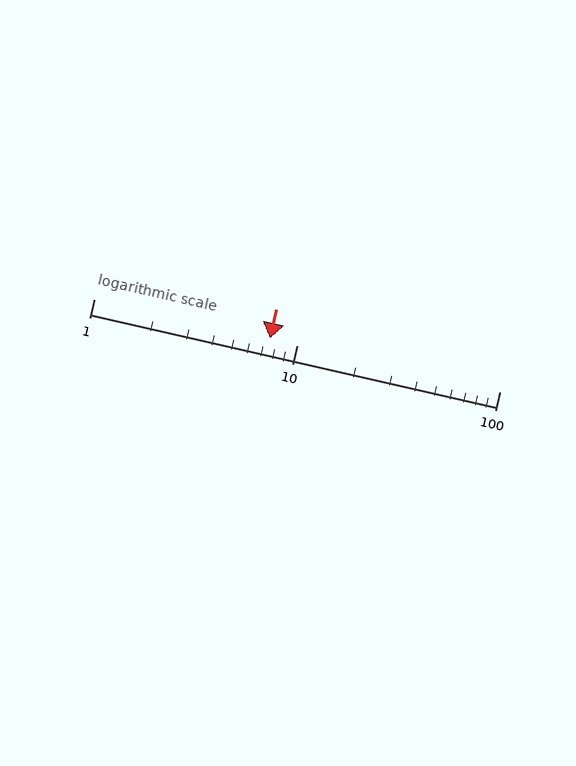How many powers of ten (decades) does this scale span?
The scale spans 2 decades, from 1 to 100.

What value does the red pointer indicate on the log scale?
The pointer indicates approximately 7.4.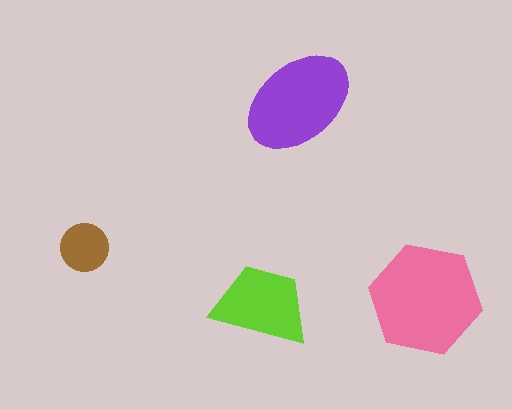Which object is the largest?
The pink hexagon.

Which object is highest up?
The purple ellipse is topmost.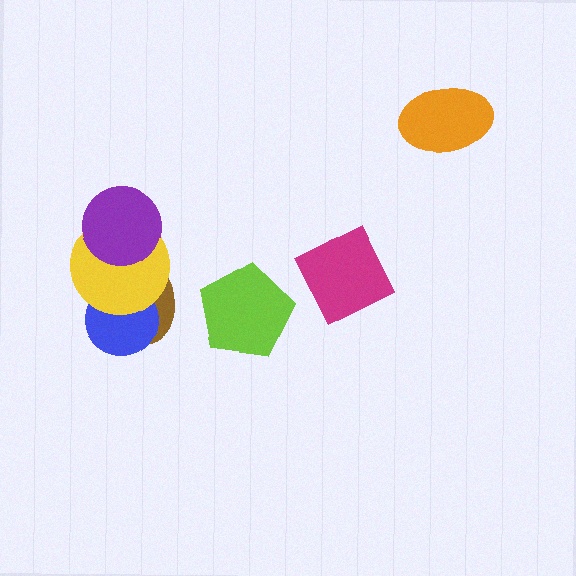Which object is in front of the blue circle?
The yellow circle is in front of the blue circle.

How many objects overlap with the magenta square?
0 objects overlap with the magenta square.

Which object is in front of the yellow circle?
The purple circle is in front of the yellow circle.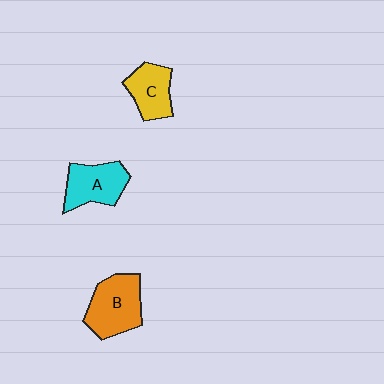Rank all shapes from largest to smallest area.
From largest to smallest: B (orange), A (cyan), C (yellow).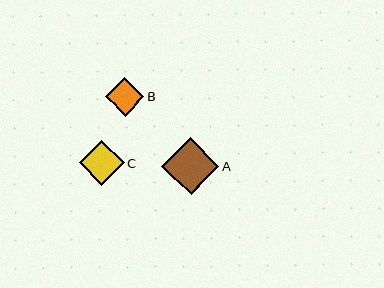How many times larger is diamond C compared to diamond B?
Diamond C is approximately 1.2 times the size of diamond B.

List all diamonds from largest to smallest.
From largest to smallest: A, C, B.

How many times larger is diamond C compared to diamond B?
Diamond C is approximately 1.2 times the size of diamond B.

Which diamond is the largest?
Diamond A is the largest with a size of approximately 57 pixels.